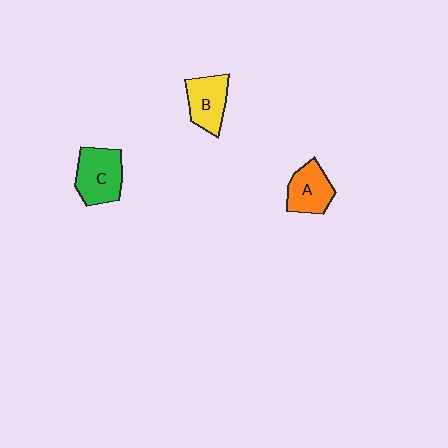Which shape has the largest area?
Shape C (green).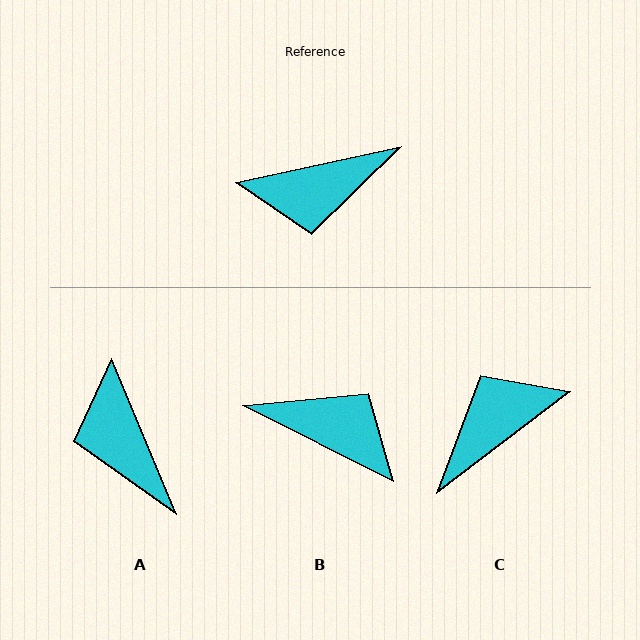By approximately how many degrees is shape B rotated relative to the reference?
Approximately 141 degrees counter-clockwise.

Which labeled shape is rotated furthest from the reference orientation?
C, about 155 degrees away.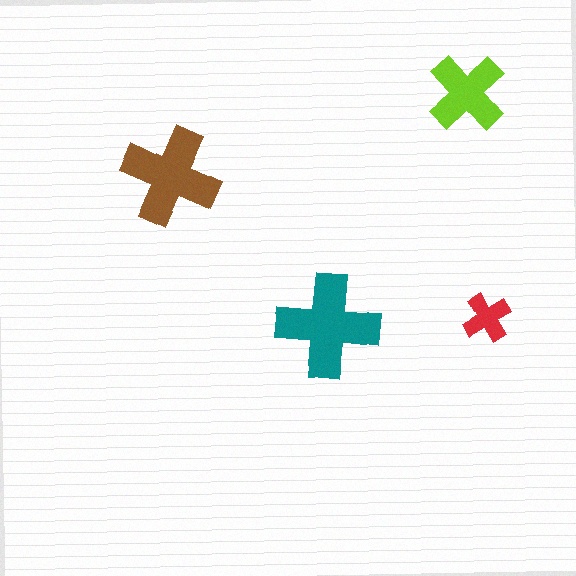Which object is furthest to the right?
The red cross is rightmost.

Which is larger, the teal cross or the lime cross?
The teal one.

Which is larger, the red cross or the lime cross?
The lime one.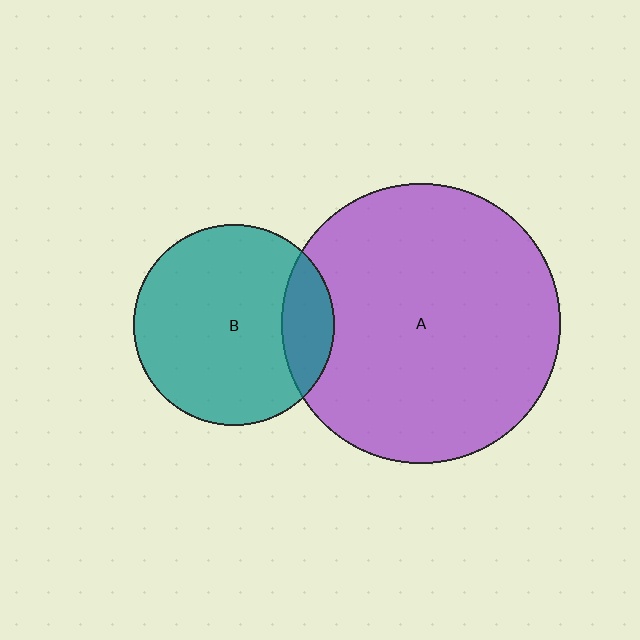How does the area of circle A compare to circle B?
Approximately 1.9 times.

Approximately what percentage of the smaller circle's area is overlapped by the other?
Approximately 15%.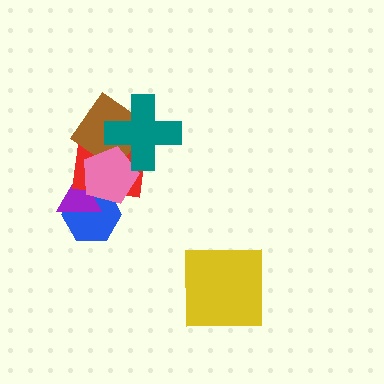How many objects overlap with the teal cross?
3 objects overlap with the teal cross.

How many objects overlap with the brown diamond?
3 objects overlap with the brown diamond.